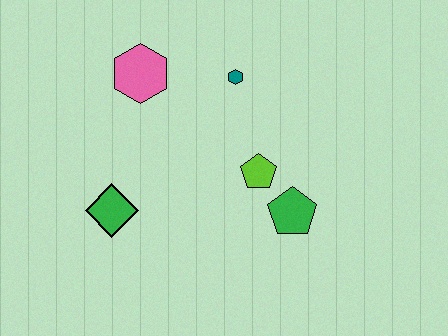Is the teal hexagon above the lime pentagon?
Yes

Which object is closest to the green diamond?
The pink hexagon is closest to the green diamond.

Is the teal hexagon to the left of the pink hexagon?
No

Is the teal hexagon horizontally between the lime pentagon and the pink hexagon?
Yes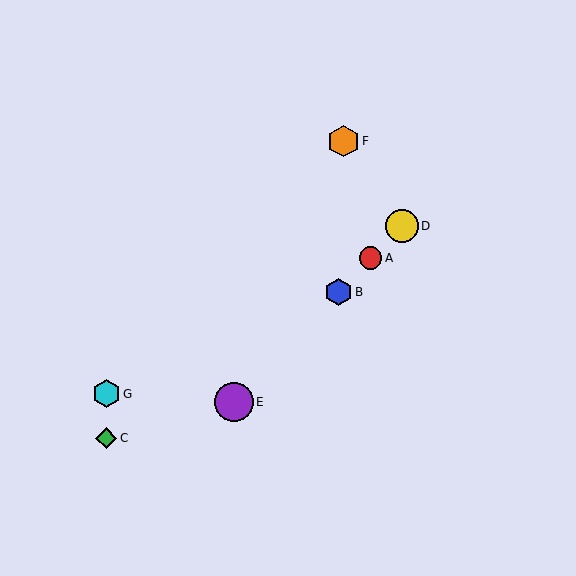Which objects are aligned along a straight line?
Objects A, B, D, E are aligned along a straight line.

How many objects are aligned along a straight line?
4 objects (A, B, D, E) are aligned along a straight line.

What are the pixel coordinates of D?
Object D is at (402, 226).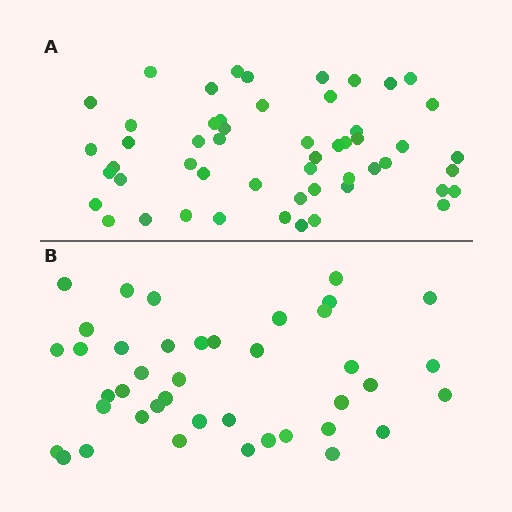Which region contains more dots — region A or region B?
Region A (the top region) has more dots.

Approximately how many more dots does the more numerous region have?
Region A has roughly 12 or so more dots than region B.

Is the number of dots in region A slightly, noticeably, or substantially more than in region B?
Region A has noticeably more, but not dramatically so. The ratio is roughly 1.3 to 1.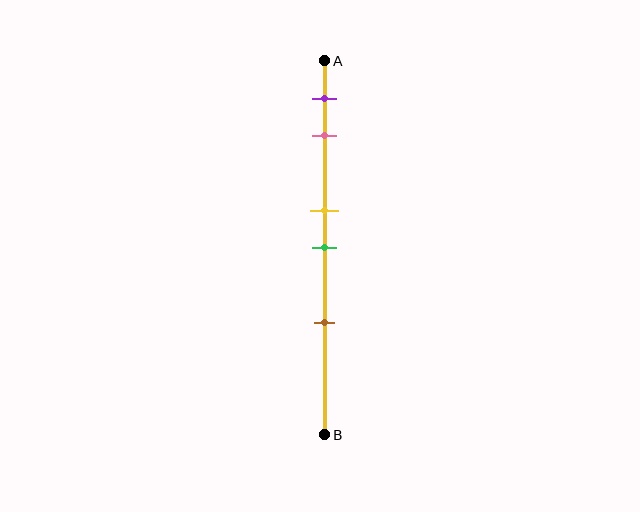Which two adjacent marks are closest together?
The yellow and green marks are the closest adjacent pair.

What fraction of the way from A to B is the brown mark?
The brown mark is approximately 70% (0.7) of the way from A to B.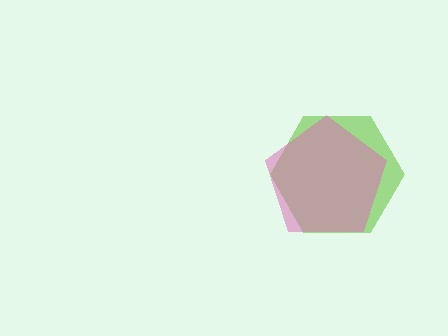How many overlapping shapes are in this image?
There are 2 overlapping shapes in the image.